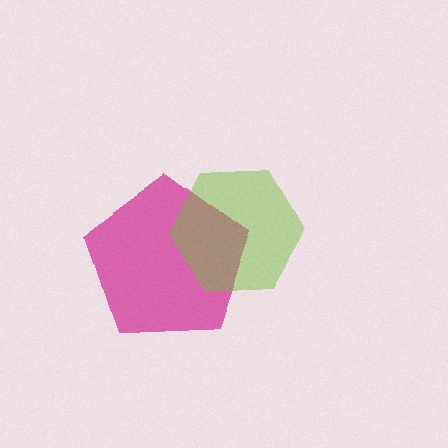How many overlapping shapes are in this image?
There are 2 overlapping shapes in the image.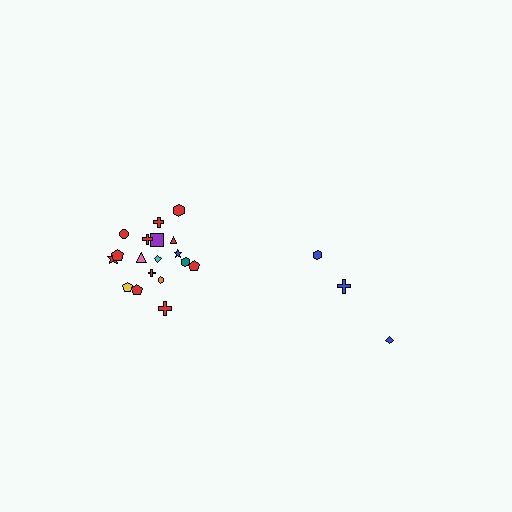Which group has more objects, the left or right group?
The left group.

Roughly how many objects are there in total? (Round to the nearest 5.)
Roughly 20 objects in total.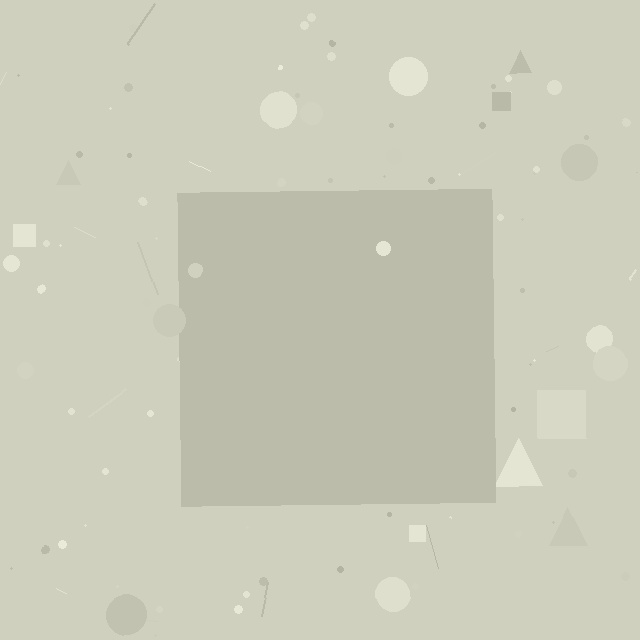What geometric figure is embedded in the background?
A square is embedded in the background.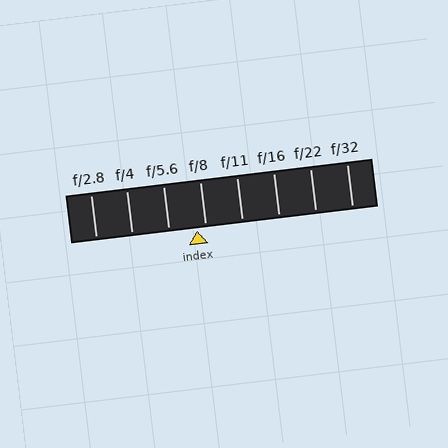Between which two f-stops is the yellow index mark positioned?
The index mark is between f/5.6 and f/8.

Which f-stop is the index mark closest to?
The index mark is closest to f/8.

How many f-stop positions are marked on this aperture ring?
There are 8 f-stop positions marked.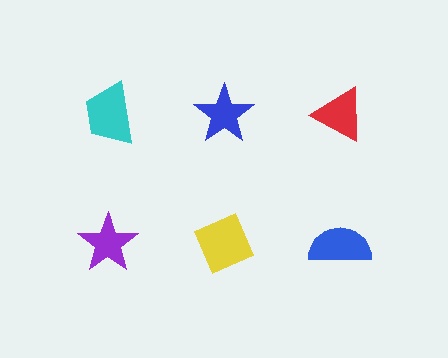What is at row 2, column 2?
A yellow diamond.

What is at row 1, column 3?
A red triangle.